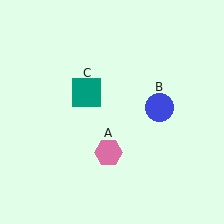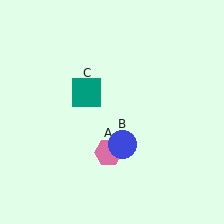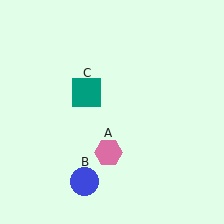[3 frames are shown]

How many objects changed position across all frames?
1 object changed position: blue circle (object B).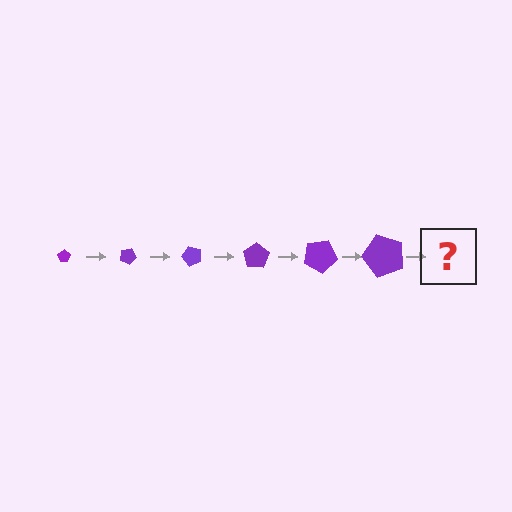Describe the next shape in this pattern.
It should be a pentagon, larger than the previous one and rotated 150 degrees from the start.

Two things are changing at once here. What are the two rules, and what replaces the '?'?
The two rules are that the pentagon grows larger each step and it rotates 25 degrees each step. The '?' should be a pentagon, larger than the previous one and rotated 150 degrees from the start.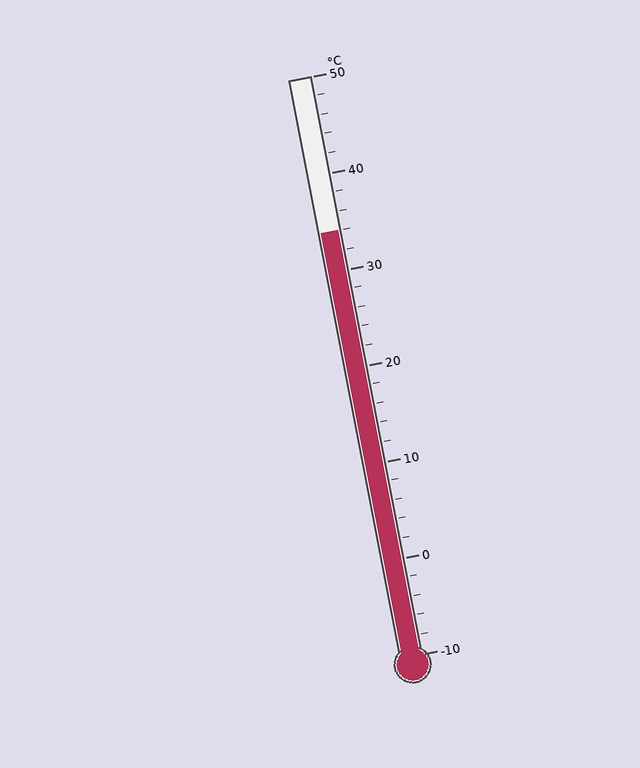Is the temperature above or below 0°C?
The temperature is above 0°C.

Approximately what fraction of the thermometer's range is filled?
The thermometer is filled to approximately 75% of its range.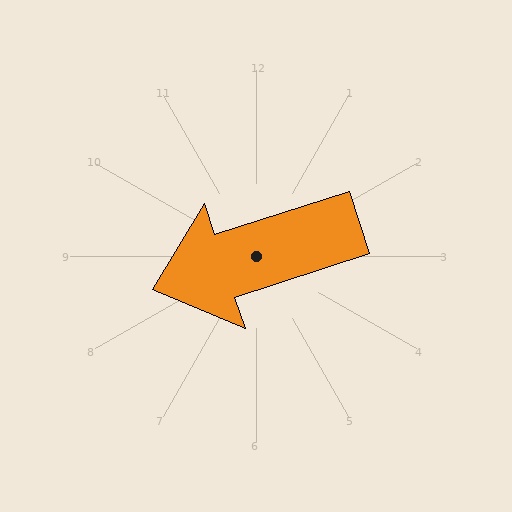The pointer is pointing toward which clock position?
Roughly 8 o'clock.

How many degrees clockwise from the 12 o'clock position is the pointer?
Approximately 252 degrees.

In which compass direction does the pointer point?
West.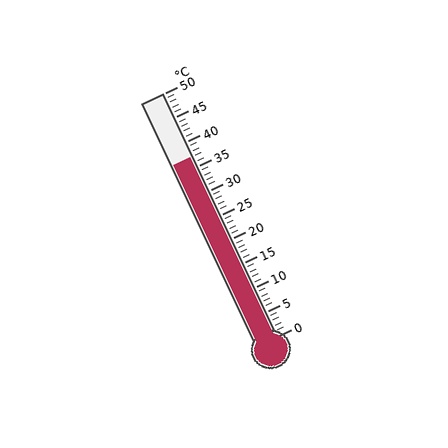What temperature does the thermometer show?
The thermometer shows approximately 37°C.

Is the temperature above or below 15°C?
The temperature is above 15°C.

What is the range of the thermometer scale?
The thermometer scale ranges from 0°C to 50°C.